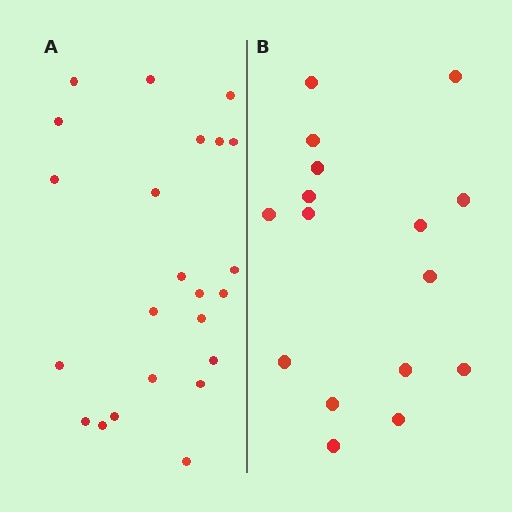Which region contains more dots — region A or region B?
Region A (the left region) has more dots.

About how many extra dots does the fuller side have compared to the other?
Region A has roughly 8 or so more dots than region B.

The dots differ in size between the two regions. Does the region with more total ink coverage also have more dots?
No. Region B has more total ink coverage because its dots are larger, but region A actually contains more individual dots. Total area can be misleading — the number of items is what matters here.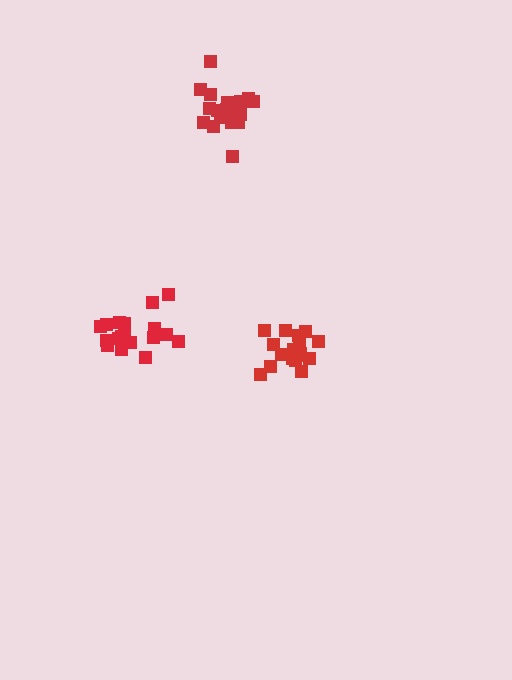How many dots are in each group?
Group 1: 20 dots, Group 2: 17 dots, Group 3: 18 dots (55 total).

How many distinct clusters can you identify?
There are 3 distinct clusters.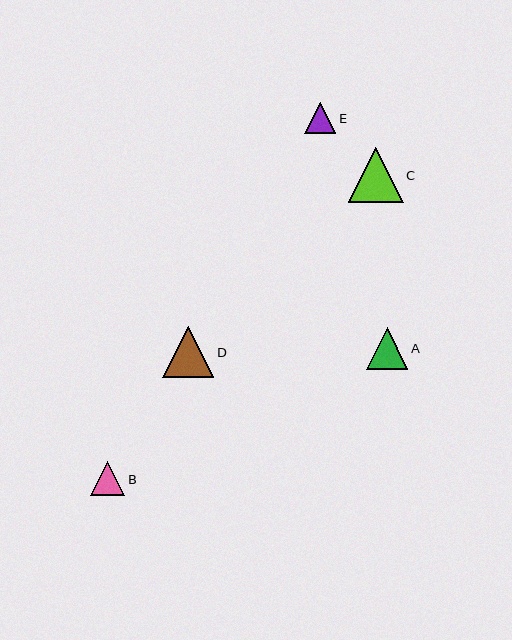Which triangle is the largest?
Triangle C is the largest with a size of approximately 55 pixels.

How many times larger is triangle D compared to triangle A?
Triangle D is approximately 1.2 times the size of triangle A.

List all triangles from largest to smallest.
From largest to smallest: C, D, A, B, E.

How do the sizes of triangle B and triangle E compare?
Triangle B and triangle E are approximately the same size.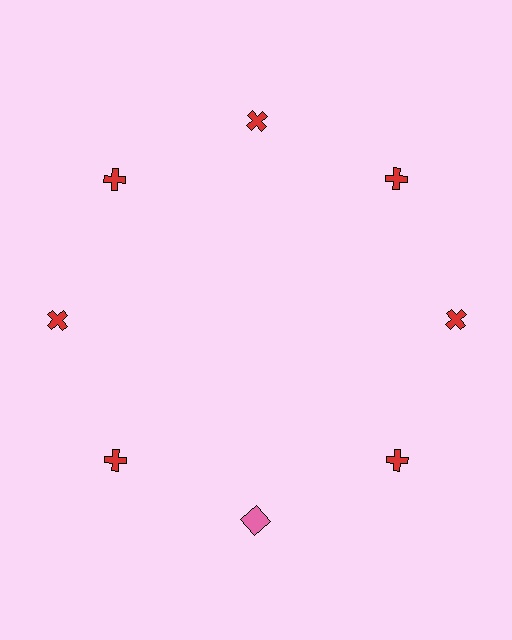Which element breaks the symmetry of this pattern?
The pink square at roughly the 6 o'clock position breaks the symmetry. All other shapes are red crosses.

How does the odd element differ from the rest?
It differs in both color (pink instead of red) and shape (square instead of cross).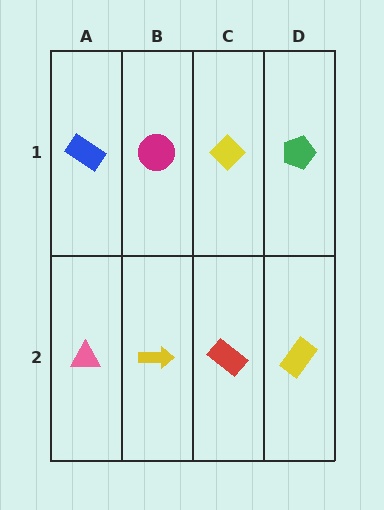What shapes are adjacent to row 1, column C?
A red rectangle (row 2, column C), a magenta circle (row 1, column B), a green pentagon (row 1, column D).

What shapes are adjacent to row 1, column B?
A yellow arrow (row 2, column B), a blue rectangle (row 1, column A), a yellow diamond (row 1, column C).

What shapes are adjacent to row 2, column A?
A blue rectangle (row 1, column A), a yellow arrow (row 2, column B).